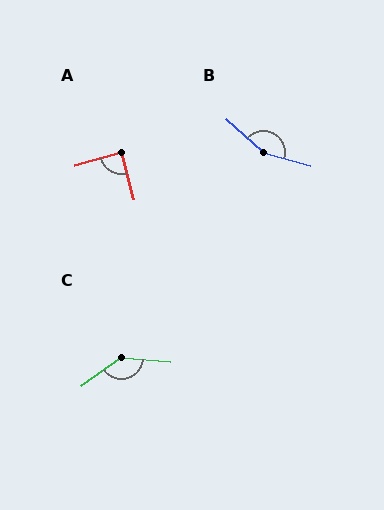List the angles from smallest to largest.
A (89°), C (139°), B (153°).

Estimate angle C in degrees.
Approximately 139 degrees.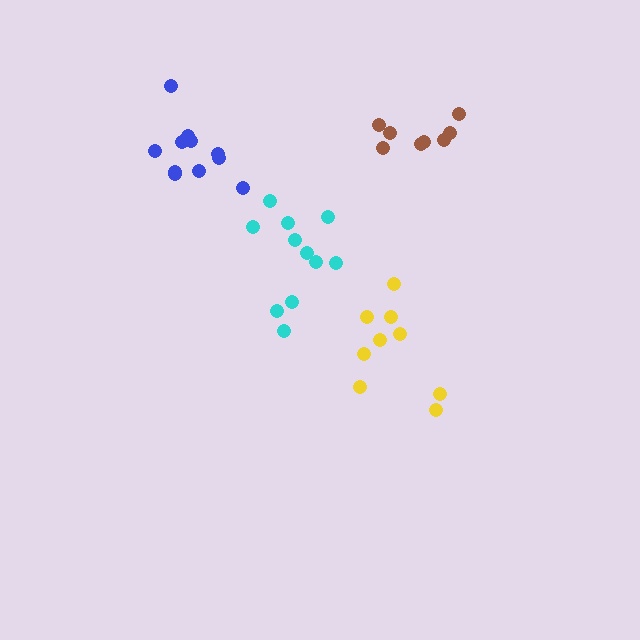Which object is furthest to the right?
The brown cluster is rightmost.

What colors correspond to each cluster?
The clusters are colored: blue, yellow, cyan, brown.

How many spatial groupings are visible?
There are 4 spatial groupings.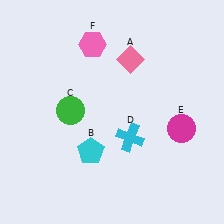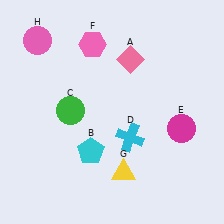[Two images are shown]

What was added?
A yellow triangle (G), a pink circle (H) were added in Image 2.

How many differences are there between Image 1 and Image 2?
There are 2 differences between the two images.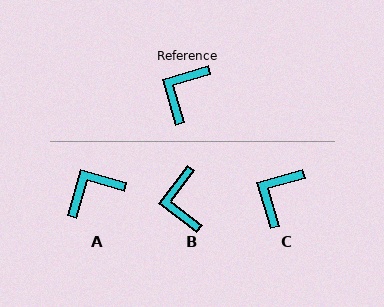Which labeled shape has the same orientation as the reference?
C.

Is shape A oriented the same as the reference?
No, it is off by about 32 degrees.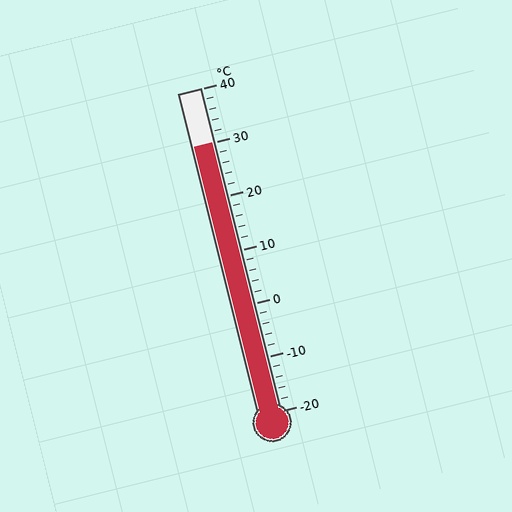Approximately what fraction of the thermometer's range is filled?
The thermometer is filled to approximately 85% of its range.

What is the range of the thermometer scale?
The thermometer scale ranges from -20°C to 40°C.